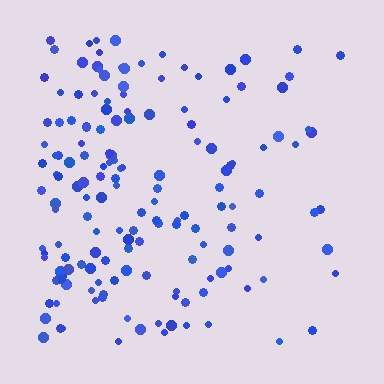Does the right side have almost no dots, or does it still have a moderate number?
Still a moderate number, just noticeably fewer than the left.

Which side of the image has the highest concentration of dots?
The left.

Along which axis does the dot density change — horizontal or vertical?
Horizontal.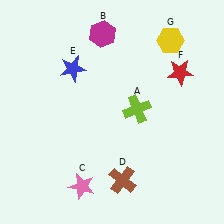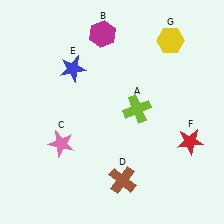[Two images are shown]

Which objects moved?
The objects that moved are: the pink star (C), the red star (F).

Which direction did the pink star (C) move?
The pink star (C) moved up.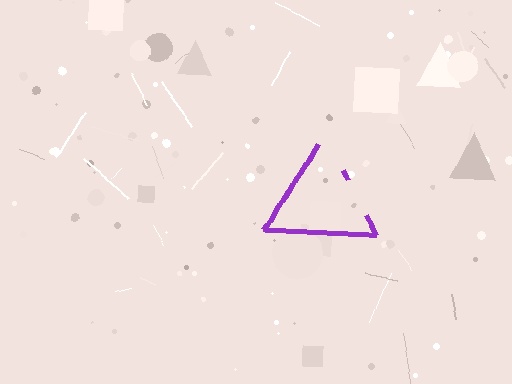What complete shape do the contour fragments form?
The contour fragments form a triangle.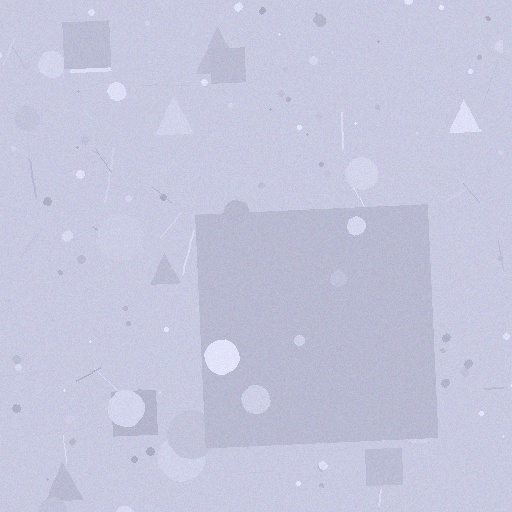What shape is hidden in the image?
A square is hidden in the image.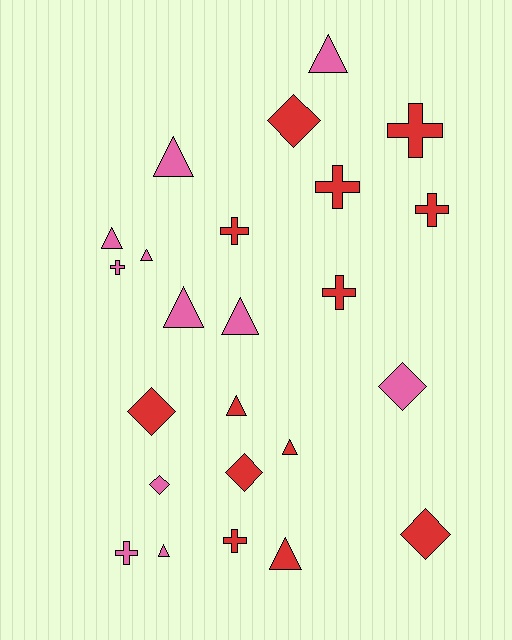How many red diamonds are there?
There are 4 red diamonds.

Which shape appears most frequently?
Triangle, with 10 objects.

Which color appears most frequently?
Red, with 13 objects.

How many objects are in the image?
There are 24 objects.